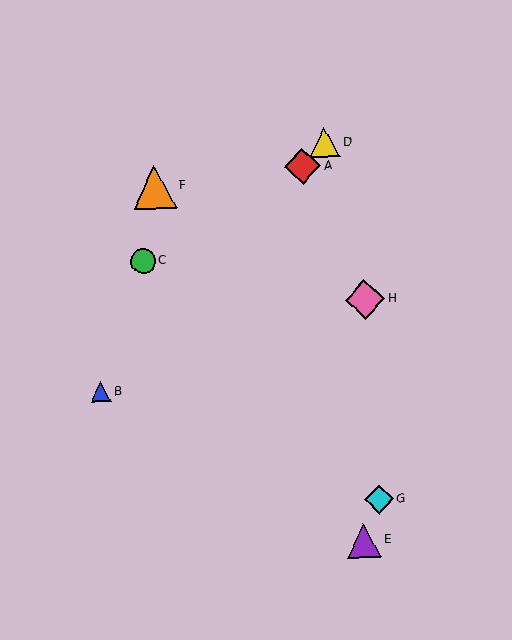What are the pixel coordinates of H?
Object H is at (365, 299).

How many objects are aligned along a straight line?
3 objects (A, B, D) are aligned along a straight line.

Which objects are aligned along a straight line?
Objects A, B, D are aligned along a straight line.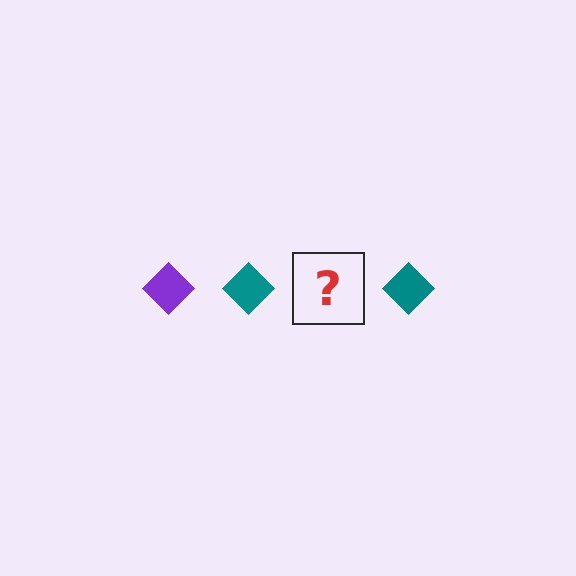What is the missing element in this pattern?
The missing element is a purple diamond.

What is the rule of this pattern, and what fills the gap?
The rule is that the pattern cycles through purple, teal diamonds. The gap should be filled with a purple diamond.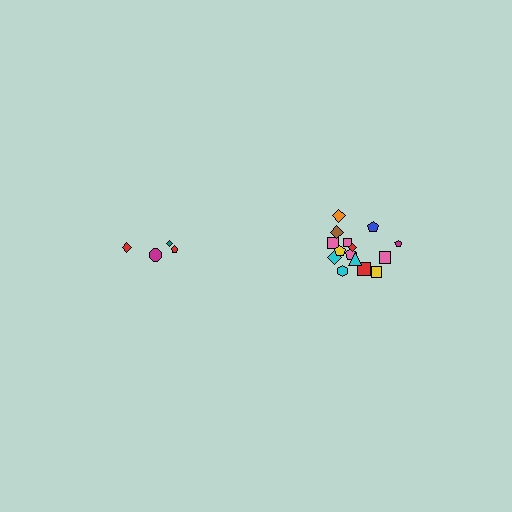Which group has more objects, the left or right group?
The right group.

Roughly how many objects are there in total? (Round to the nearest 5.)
Roughly 20 objects in total.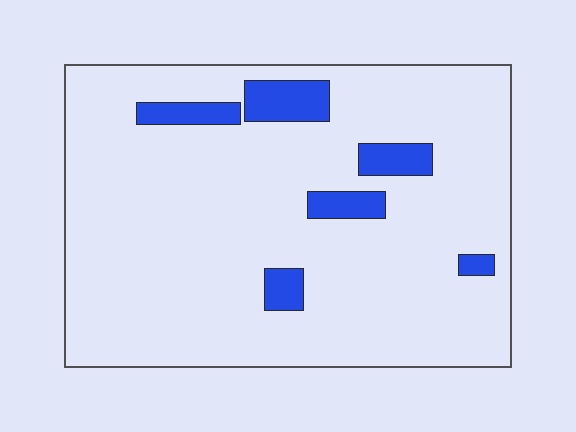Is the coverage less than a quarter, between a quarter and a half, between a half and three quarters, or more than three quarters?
Less than a quarter.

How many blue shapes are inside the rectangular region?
6.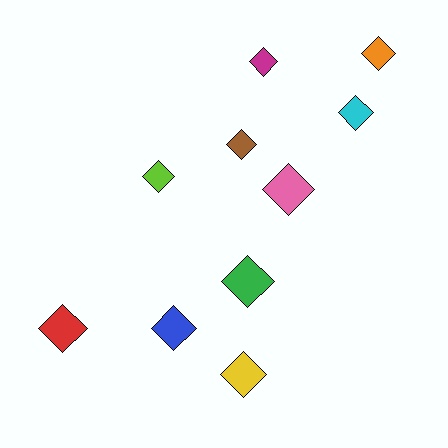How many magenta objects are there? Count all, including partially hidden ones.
There is 1 magenta object.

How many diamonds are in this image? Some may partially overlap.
There are 10 diamonds.